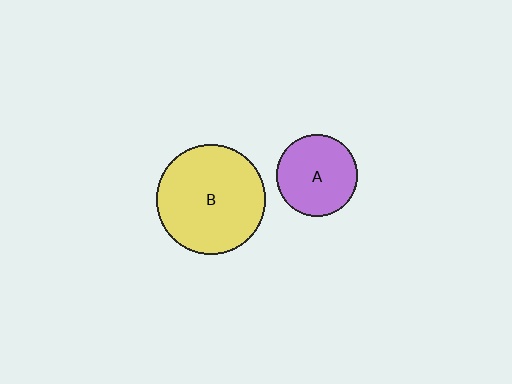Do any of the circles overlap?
No, none of the circles overlap.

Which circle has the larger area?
Circle B (yellow).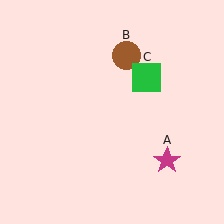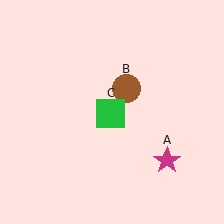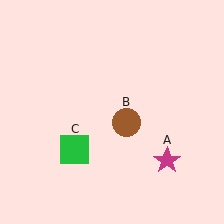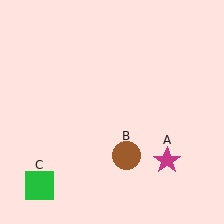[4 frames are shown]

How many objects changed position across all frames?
2 objects changed position: brown circle (object B), green square (object C).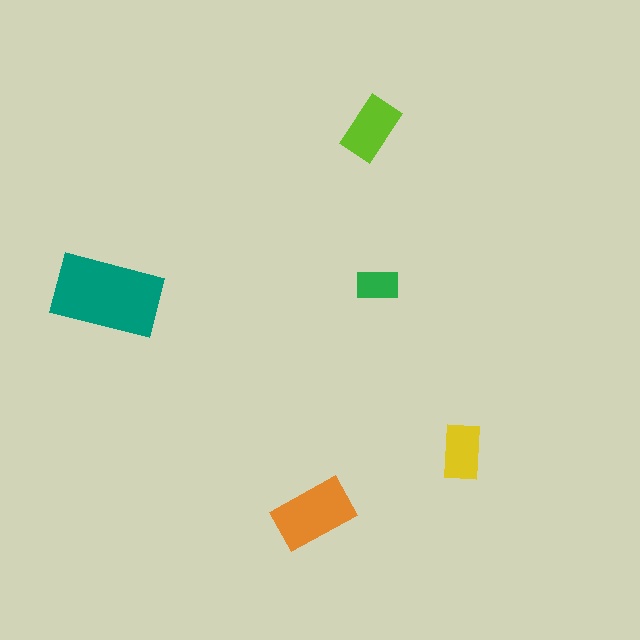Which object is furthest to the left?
The teal rectangle is leftmost.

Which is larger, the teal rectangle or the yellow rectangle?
The teal one.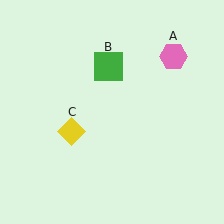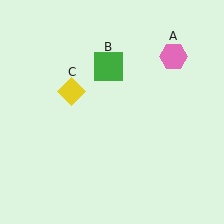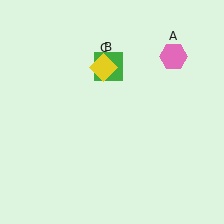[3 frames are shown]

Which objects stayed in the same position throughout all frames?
Pink hexagon (object A) and green square (object B) remained stationary.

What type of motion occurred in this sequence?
The yellow diamond (object C) rotated clockwise around the center of the scene.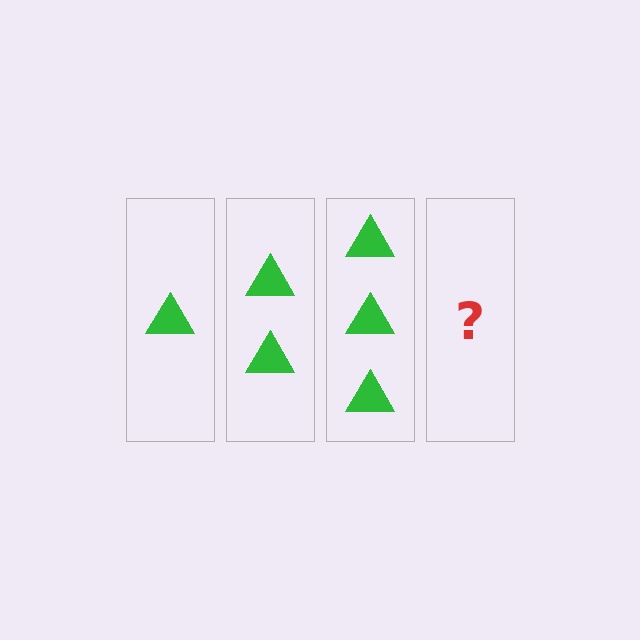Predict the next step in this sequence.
The next step is 4 triangles.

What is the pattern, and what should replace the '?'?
The pattern is that each step adds one more triangle. The '?' should be 4 triangles.